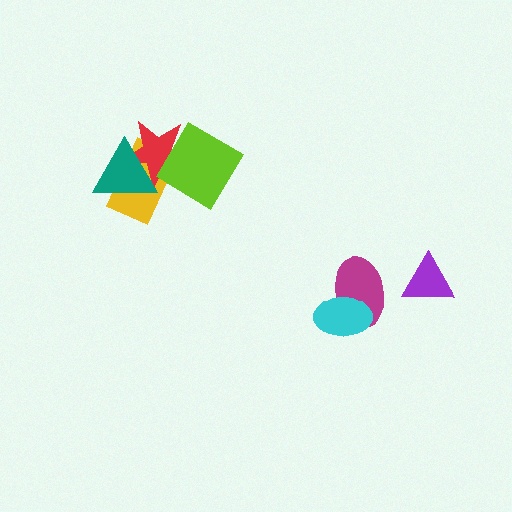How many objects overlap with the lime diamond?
2 objects overlap with the lime diamond.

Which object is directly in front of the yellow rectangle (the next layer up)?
The red star is directly in front of the yellow rectangle.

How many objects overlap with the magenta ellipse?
1 object overlaps with the magenta ellipse.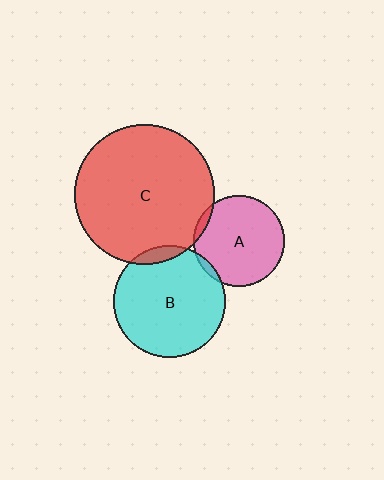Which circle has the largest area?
Circle C (red).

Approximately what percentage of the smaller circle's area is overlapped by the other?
Approximately 5%.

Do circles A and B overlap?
Yes.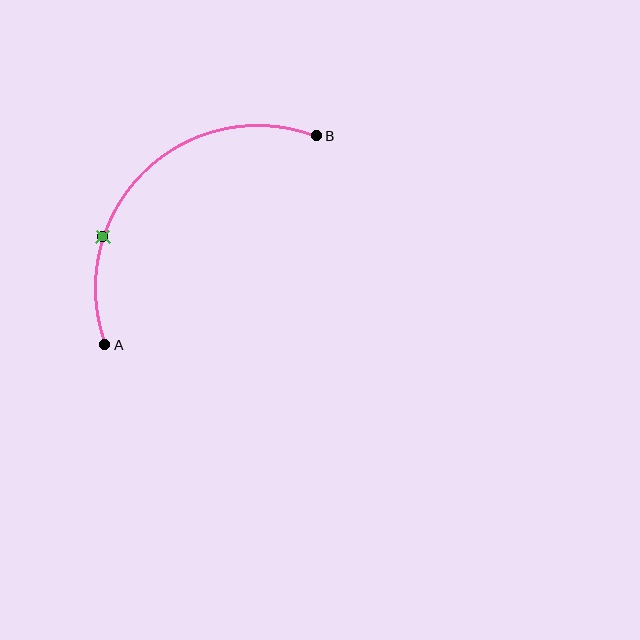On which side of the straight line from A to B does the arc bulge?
The arc bulges above and to the left of the straight line connecting A and B.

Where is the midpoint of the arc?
The arc midpoint is the point on the curve farthest from the straight line joining A and B. It sits above and to the left of that line.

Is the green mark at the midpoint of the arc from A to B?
No. The green mark lies on the arc but is closer to endpoint A. The arc midpoint would be at the point on the curve equidistant along the arc from both A and B.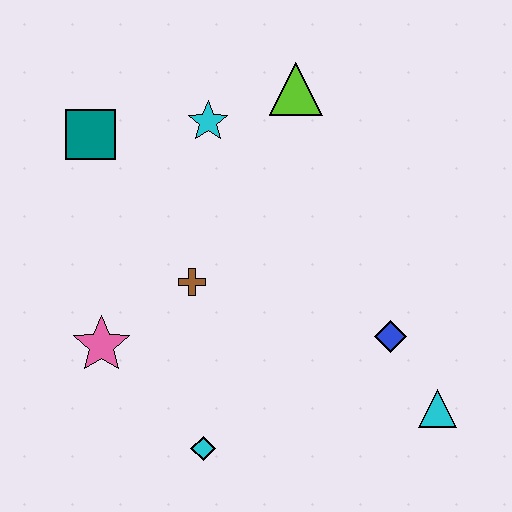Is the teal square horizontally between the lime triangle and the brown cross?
No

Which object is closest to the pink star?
The brown cross is closest to the pink star.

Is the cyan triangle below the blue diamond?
Yes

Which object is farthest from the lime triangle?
The cyan diamond is farthest from the lime triangle.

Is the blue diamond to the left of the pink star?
No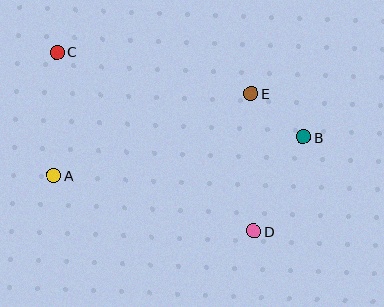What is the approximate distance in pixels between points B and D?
The distance between B and D is approximately 106 pixels.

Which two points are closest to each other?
Points B and E are closest to each other.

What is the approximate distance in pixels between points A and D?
The distance between A and D is approximately 208 pixels.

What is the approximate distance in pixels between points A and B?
The distance between A and B is approximately 253 pixels.